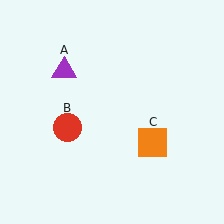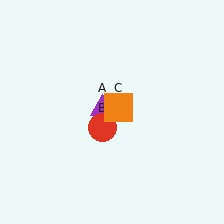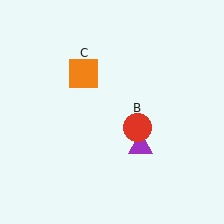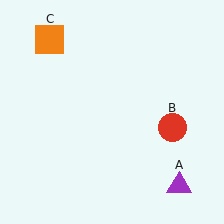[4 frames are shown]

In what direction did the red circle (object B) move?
The red circle (object B) moved right.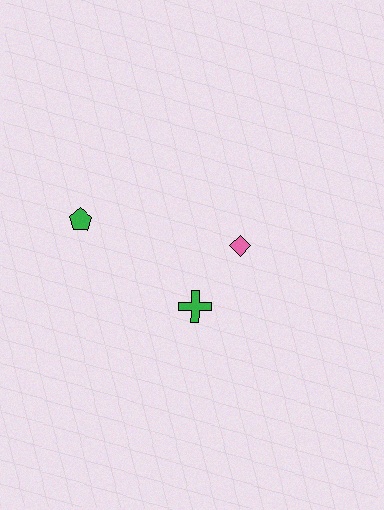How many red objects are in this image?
There are no red objects.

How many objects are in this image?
There are 3 objects.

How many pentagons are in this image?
There is 1 pentagon.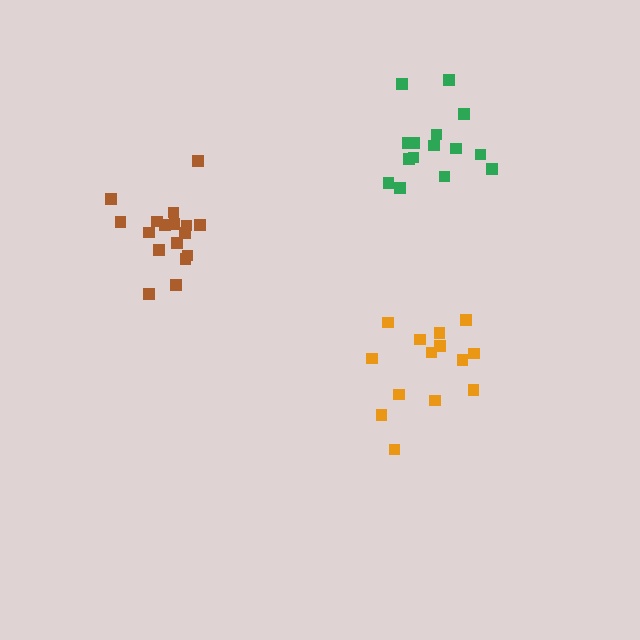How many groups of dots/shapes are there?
There are 3 groups.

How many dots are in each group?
Group 1: 14 dots, Group 2: 15 dots, Group 3: 17 dots (46 total).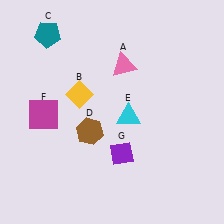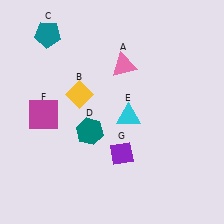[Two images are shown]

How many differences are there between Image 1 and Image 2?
There is 1 difference between the two images.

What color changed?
The hexagon (D) changed from brown in Image 1 to teal in Image 2.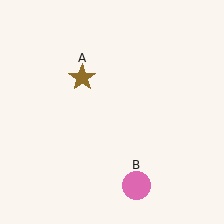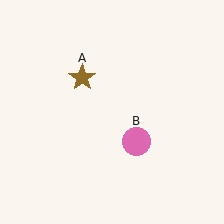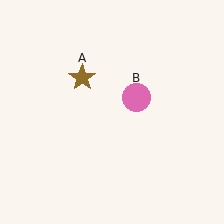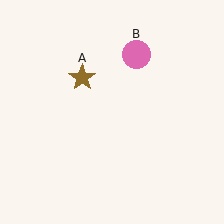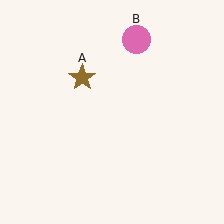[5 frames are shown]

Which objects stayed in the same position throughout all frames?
Brown star (object A) remained stationary.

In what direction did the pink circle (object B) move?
The pink circle (object B) moved up.